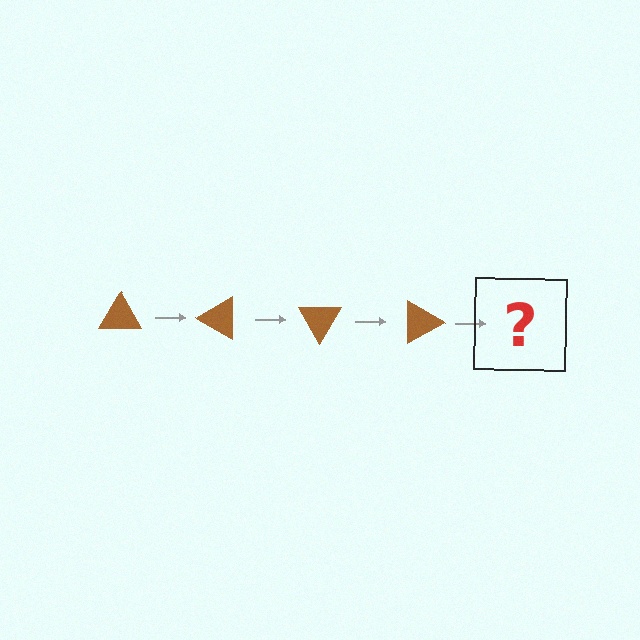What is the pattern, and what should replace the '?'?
The pattern is that the triangle rotates 30 degrees each step. The '?' should be a brown triangle rotated 120 degrees.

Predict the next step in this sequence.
The next step is a brown triangle rotated 120 degrees.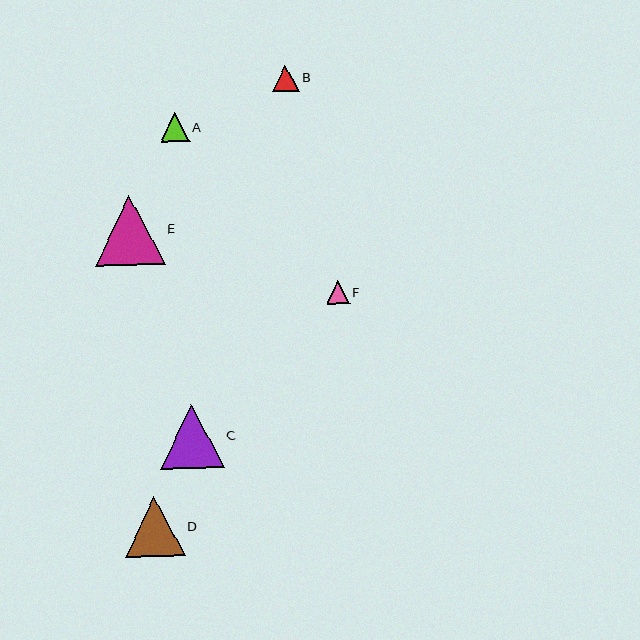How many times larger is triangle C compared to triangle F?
Triangle C is approximately 2.8 times the size of triangle F.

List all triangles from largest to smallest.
From largest to smallest: E, C, D, A, B, F.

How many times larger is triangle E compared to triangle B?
Triangle E is approximately 2.7 times the size of triangle B.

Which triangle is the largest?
Triangle E is the largest with a size of approximately 69 pixels.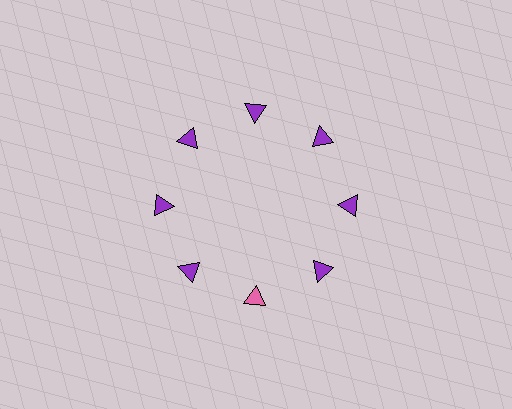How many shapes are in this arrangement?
There are 8 shapes arranged in a ring pattern.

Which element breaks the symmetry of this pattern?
The pink triangle at roughly the 6 o'clock position breaks the symmetry. All other shapes are purple triangles.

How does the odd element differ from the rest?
It has a different color: pink instead of purple.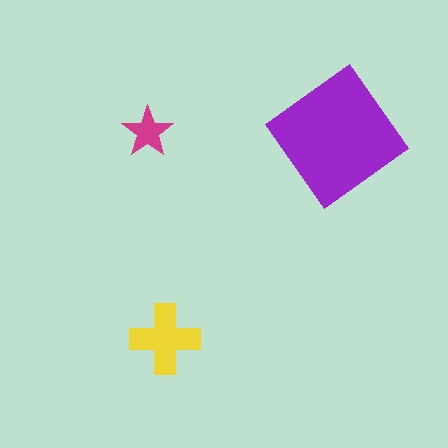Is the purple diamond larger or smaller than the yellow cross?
Larger.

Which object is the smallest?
The magenta star.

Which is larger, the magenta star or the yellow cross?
The yellow cross.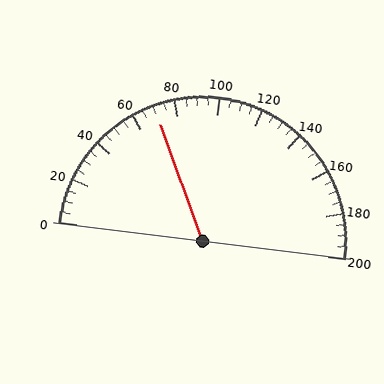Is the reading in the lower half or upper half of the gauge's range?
The reading is in the lower half of the range (0 to 200).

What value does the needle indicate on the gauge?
The needle indicates approximately 70.